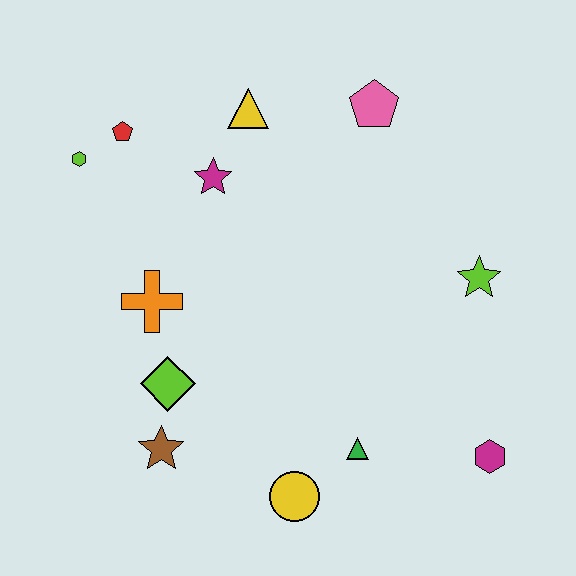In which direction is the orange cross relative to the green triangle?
The orange cross is to the left of the green triangle.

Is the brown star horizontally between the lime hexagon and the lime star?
Yes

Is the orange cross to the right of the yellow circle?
No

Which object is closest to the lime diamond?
The brown star is closest to the lime diamond.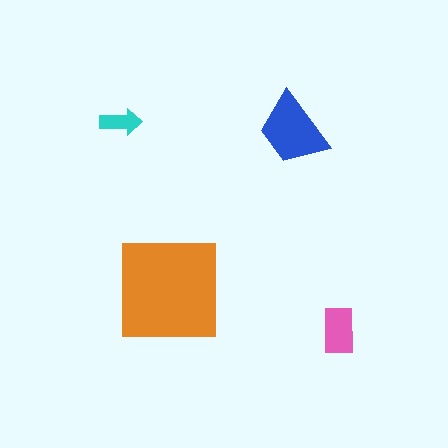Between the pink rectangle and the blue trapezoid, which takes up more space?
The blue trapezoid.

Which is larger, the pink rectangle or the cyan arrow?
The pink rectangle.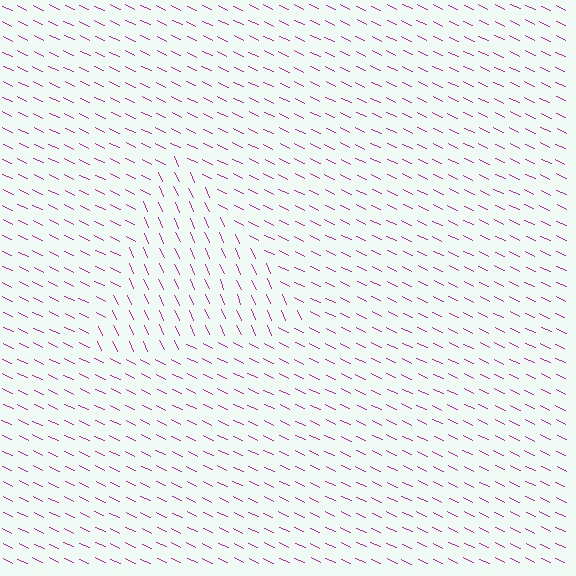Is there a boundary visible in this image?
Yes, there is a texture boundary formed by a change in line orientation.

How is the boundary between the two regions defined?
The boundary is defined purely by a change in line orientation (approximately 40 degrees difference). All lines are the same color and thickness.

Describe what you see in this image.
The image is filled with small magenta line segments. A triangle region in the image has lines oriented differently from the surrounding lines, creating a visible texture boundary.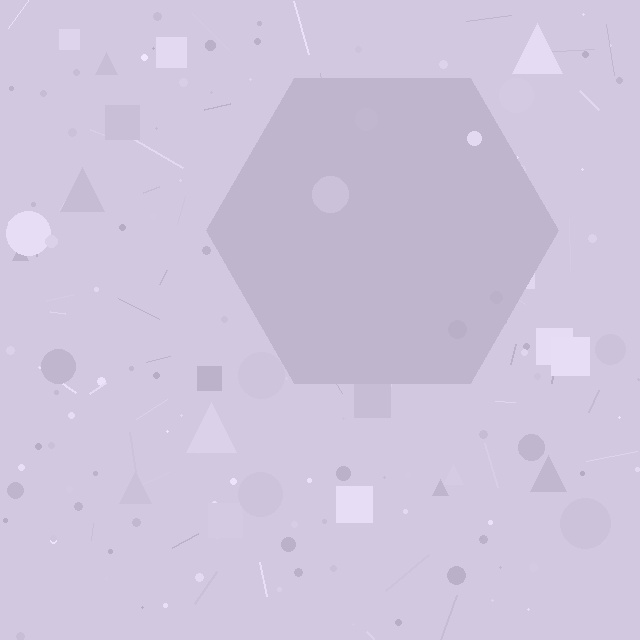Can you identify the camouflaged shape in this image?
The camouflaged shape is a hexagon.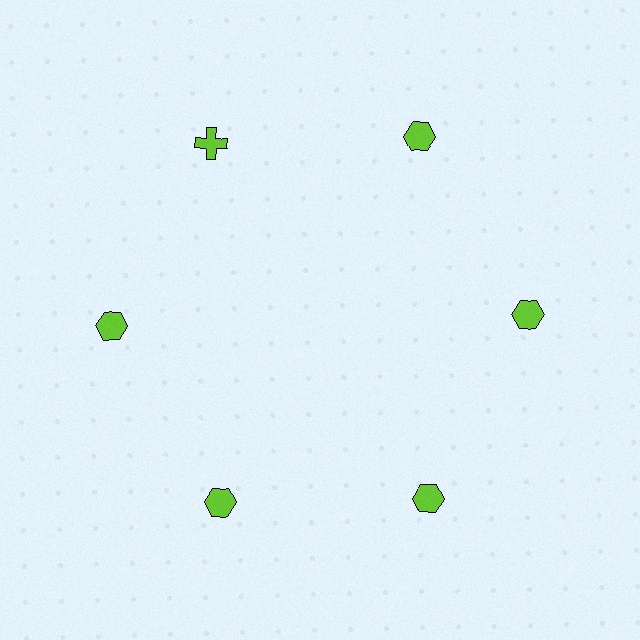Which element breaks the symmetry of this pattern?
The lime cross at roughly the 11 o'clock position breaks the symmetry. All other shapes are lime hexagons.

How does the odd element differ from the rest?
It has a different shape: cross instead of hexagon.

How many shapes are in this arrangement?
There are 6 shapes arranged in a ring pattern.